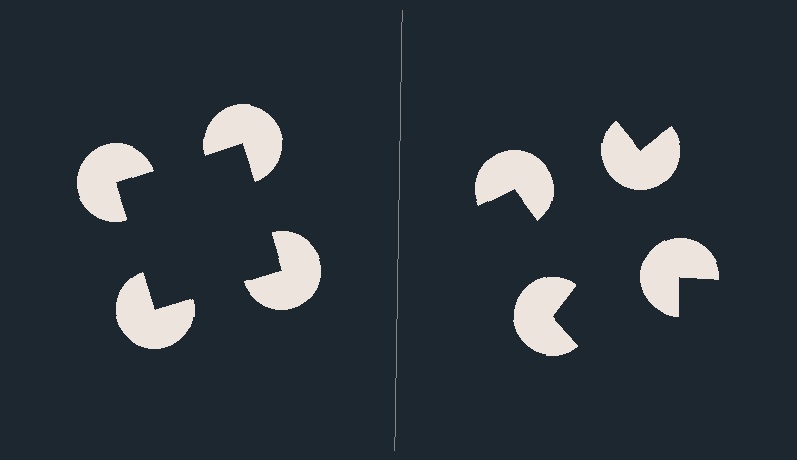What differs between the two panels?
The pac-man discs are positioned identically on both sides; only the wedge orientations differ. On the left they align to a square; on the right they are misaligned.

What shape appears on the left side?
An illusory square.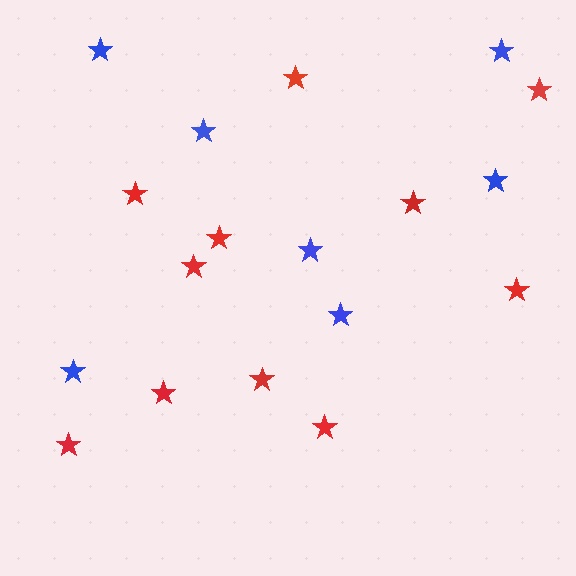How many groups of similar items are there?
There are 2 groups: one group of blue stars (7) and one group of red stars (11).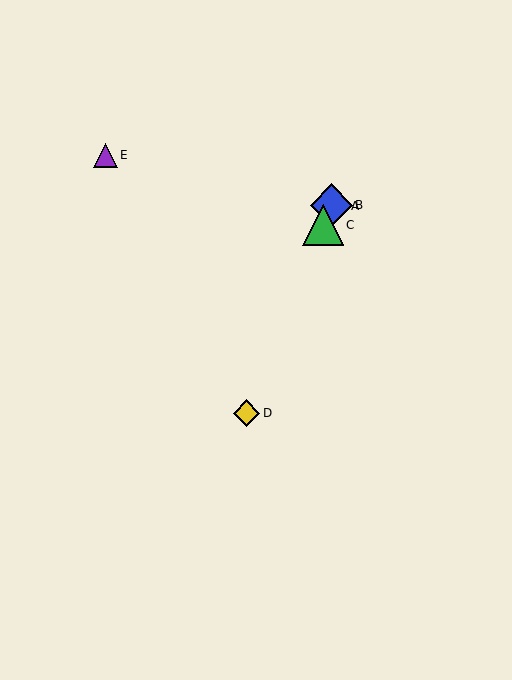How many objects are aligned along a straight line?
4 objects (A, B, C, D) are aligned along a straight line.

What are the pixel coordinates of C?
Object C is at (323, 225).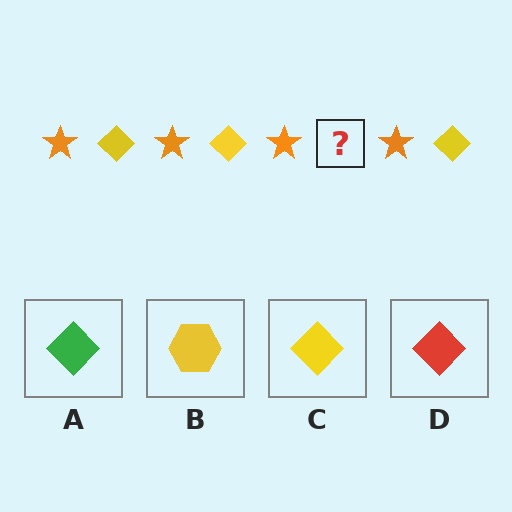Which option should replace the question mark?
Option C.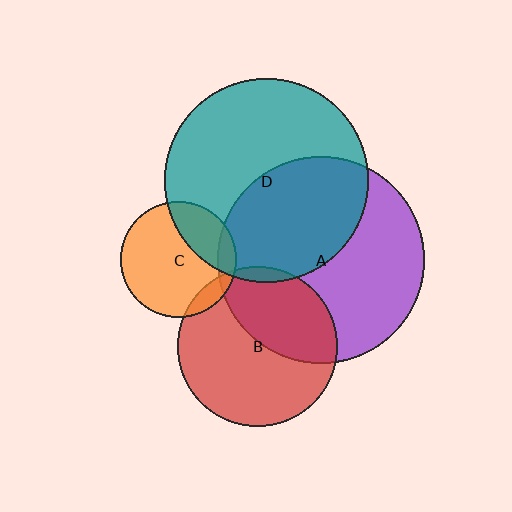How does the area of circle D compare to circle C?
Approximately 3.1 times.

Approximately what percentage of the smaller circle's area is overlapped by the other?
Approximately 40%.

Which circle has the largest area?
Circle A (purple).